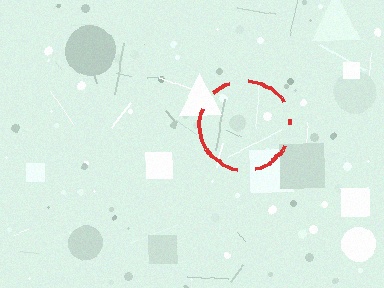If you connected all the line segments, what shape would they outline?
They would outline a circle.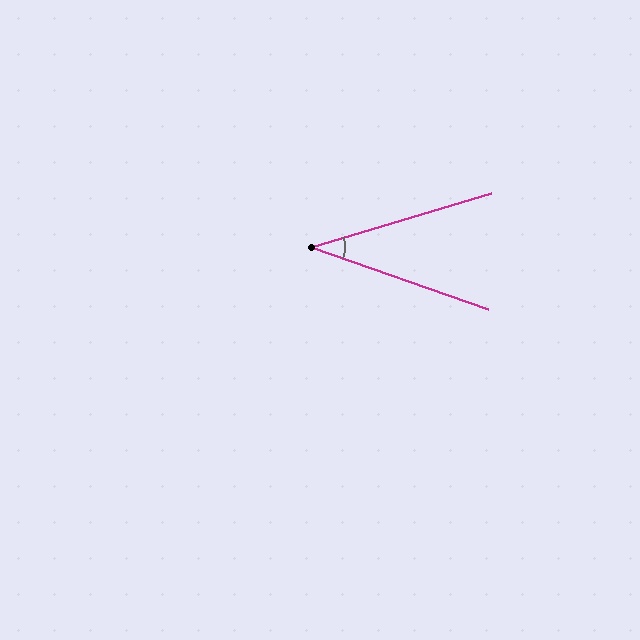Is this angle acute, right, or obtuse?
It is acute.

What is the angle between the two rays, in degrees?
Approximately 36 degrees.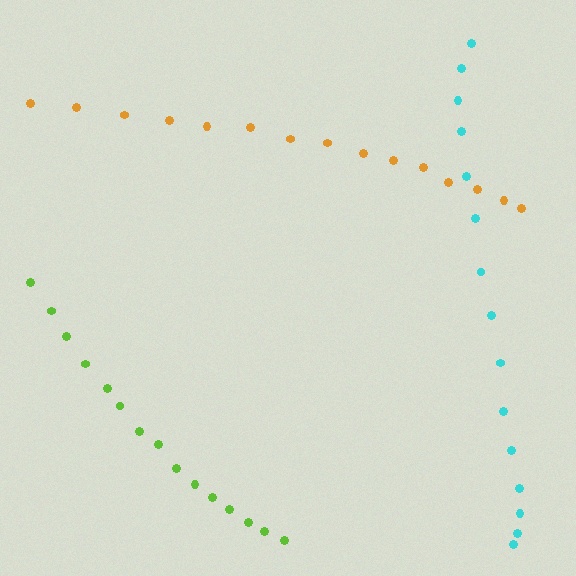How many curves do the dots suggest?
There are 3 distinct paths.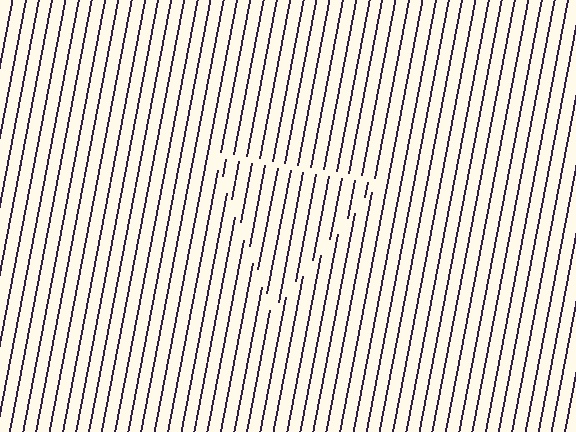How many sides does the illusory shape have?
3 sides — the line-ends trace a triangle.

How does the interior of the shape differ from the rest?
The interior of the shape contains the same grating, shifted by half a period — the contour is defined by the phase discontinuity where line-ends from the inner and outer gratings abut.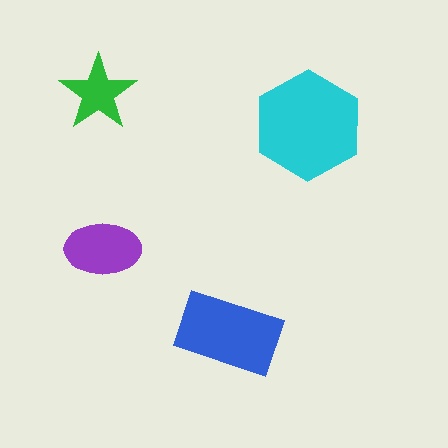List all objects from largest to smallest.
The cyan hexagon, the blue rectangle, the purple ellipse, the green star.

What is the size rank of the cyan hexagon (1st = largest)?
1st.